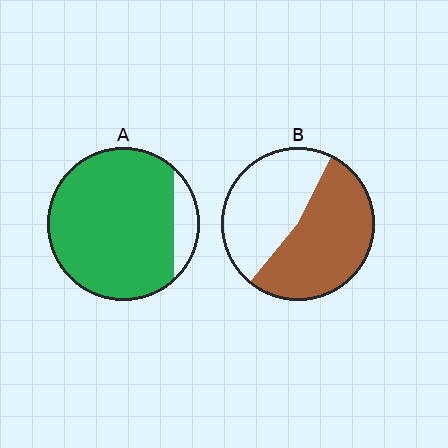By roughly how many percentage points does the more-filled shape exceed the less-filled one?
By roughly 35 percentage points (A over B).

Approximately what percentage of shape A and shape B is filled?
A is approximately 90% and B is approximately 55%.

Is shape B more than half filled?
Roughly half.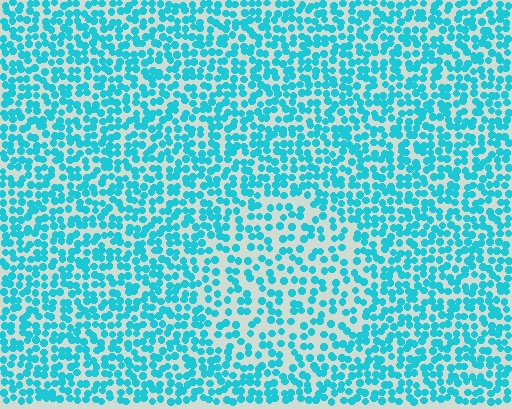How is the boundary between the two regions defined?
The boundary is defined by a change in element density (approximately 1.7x ratio). All elements are the same color, size, and shape.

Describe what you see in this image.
The image contains small cyan elements arranged at two different densities. A circle-shaped region is visible where the elements are less densely packed than the surrounding area.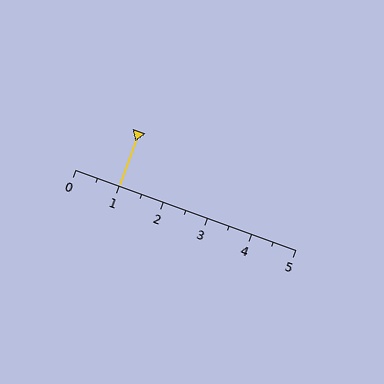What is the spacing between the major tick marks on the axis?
The major ticks are spaced 1 apart.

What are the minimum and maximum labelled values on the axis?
The axis runs from 0 to 5.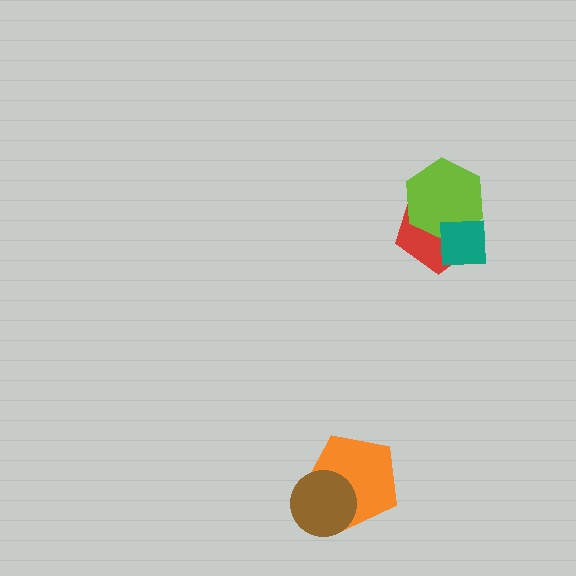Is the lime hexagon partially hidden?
Yes, it is partially covered by another shape.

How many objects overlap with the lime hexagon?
2 objects overlap with the lime hexagon.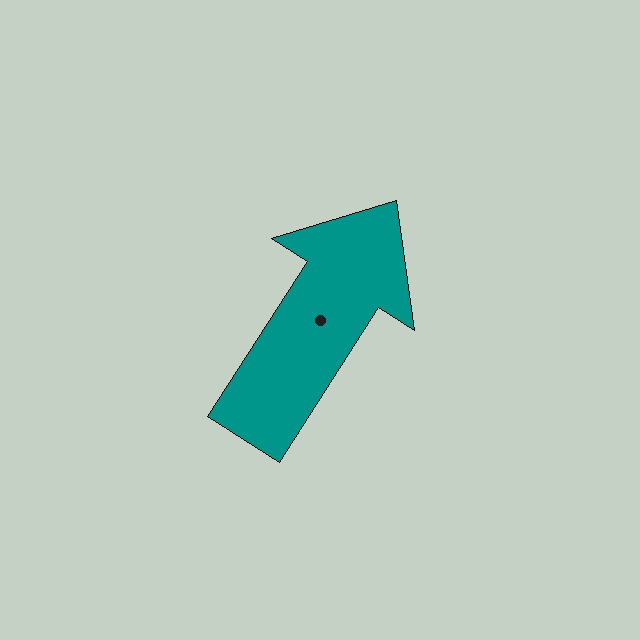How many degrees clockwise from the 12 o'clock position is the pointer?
Approximately 33 degrees.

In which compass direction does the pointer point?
Northeast.